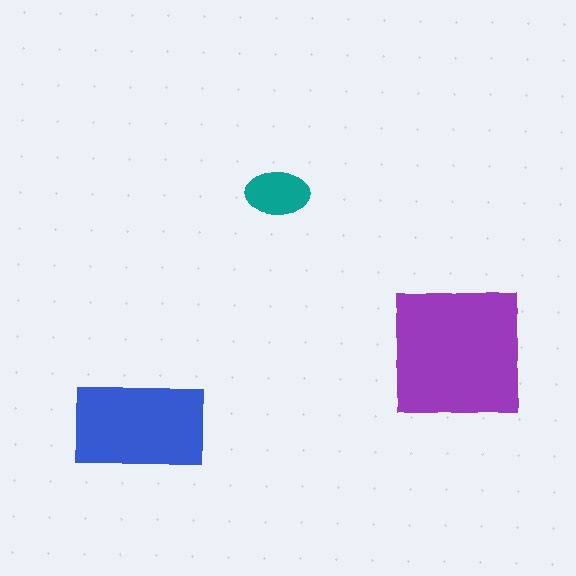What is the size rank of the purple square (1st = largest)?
1st.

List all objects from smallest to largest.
The teal ellipse, the blue rectangle, the purple square.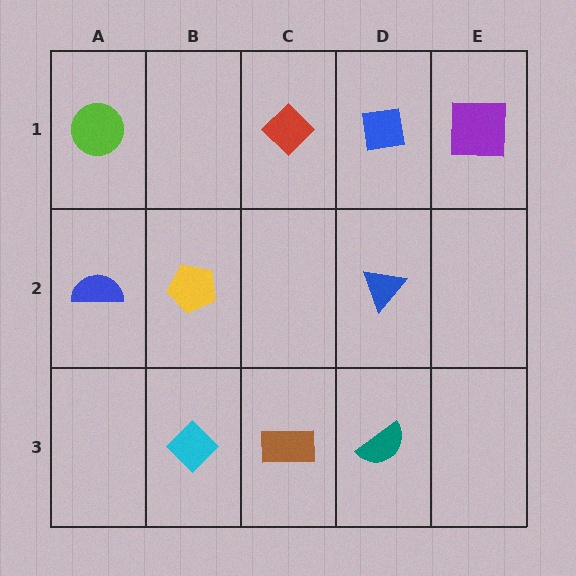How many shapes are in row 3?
3 shapes.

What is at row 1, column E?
A purple square.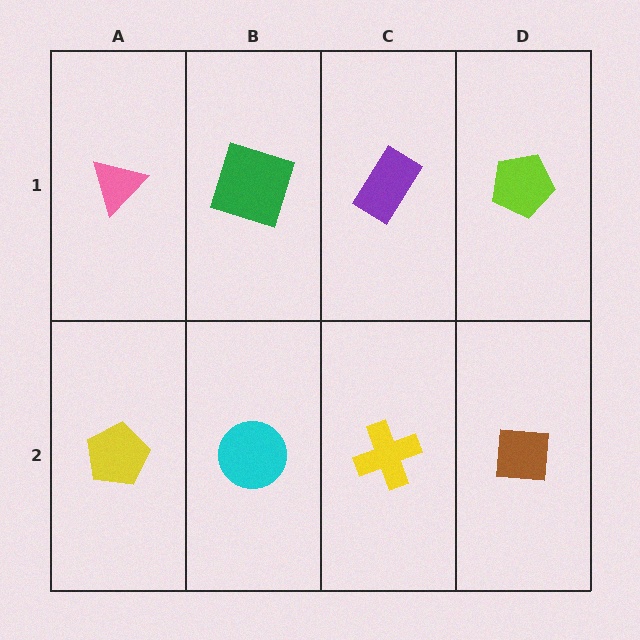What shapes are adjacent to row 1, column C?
A yellow cross (row 2, column C), a green square (row 1, column B), a lime pentagon (row 1, column D).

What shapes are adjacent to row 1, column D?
A brown square (row 2, column D), a purple rectangle (row 1, column C).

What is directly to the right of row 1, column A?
A green square.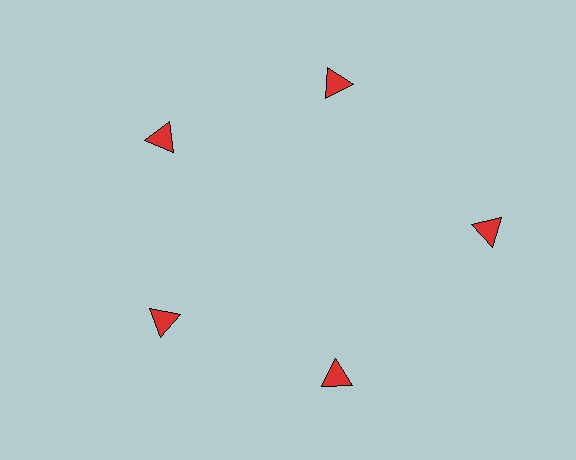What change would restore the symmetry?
The symmetry would be restored by moving it inward, back onto the ring so that all 5 triangles sit at equal angles and equal distance from the center.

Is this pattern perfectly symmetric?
No. The 5 red triangles are arranged in a ring, but one element near the 3 o'clock position is pushed outward from the center, breaking the 5-fold rotational symmetry.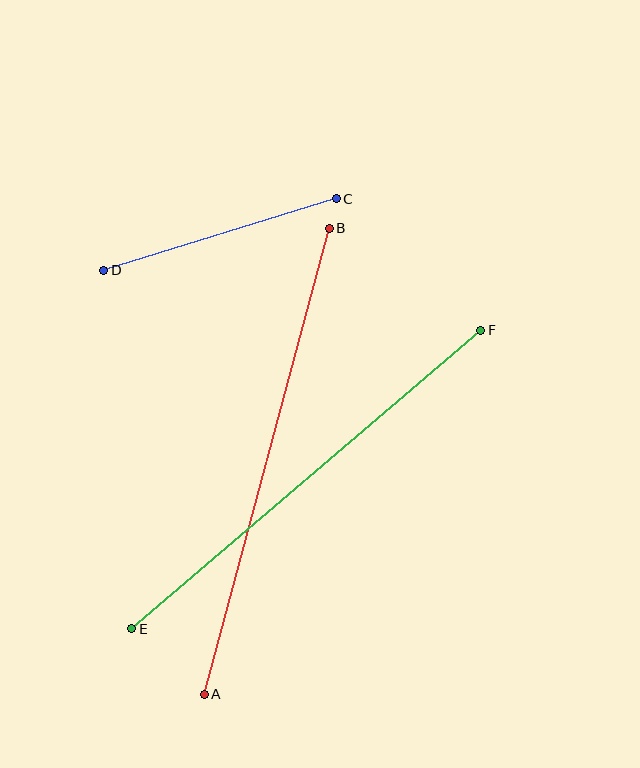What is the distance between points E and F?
The distance is approximately 459 pixels.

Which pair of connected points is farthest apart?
Points A and B are farthest apart.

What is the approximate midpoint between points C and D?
The midpoint is at approximately (220, 235) pixels.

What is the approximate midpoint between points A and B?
The midpoint is at approximately (267, 461) pixels.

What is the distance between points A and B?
The distance is approximately 482 pixels.